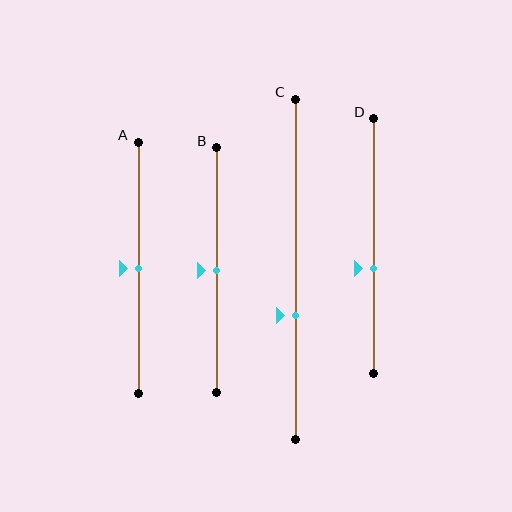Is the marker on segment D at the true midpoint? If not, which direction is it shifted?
No, the marker on segment D is shifted downward by about 9% of the segment length.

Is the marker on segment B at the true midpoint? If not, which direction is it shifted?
Yes, the marker on segment B is at the true midpoint.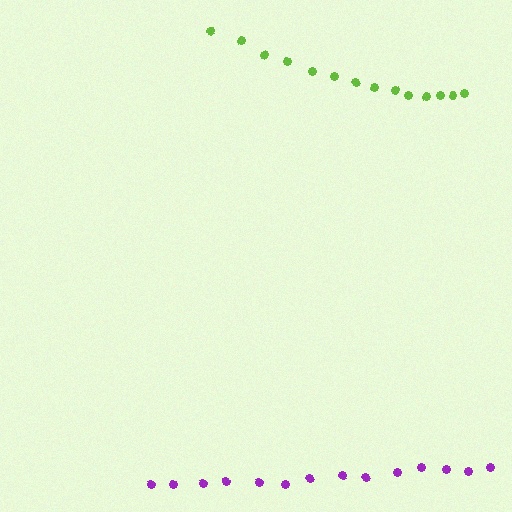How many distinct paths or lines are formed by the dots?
There are 2 distinct paths.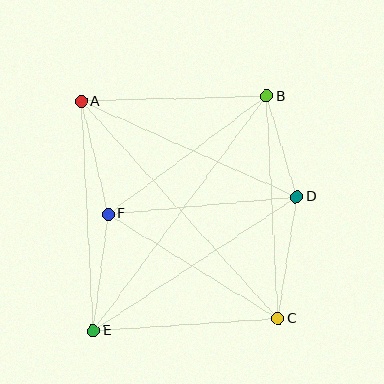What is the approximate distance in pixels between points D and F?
The distance between D and F is approximately 190 pixels.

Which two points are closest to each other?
Points B and D are closest to each other.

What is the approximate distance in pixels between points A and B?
The distance between A and B is approximately 186 pixels.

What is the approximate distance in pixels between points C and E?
The distance between C and E is approximately 185 pixels.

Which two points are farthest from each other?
Points A and C are farthest from each other.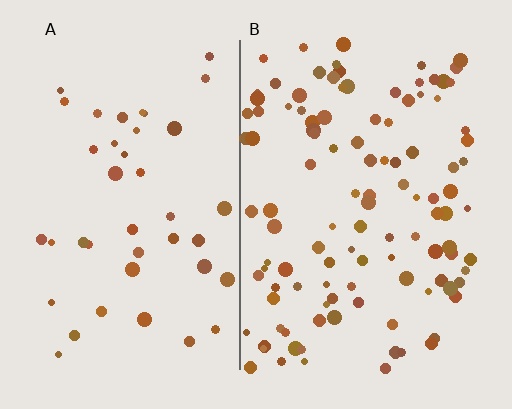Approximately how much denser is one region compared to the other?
Approximately 2.7× — region B over region A.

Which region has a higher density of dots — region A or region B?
B (the right).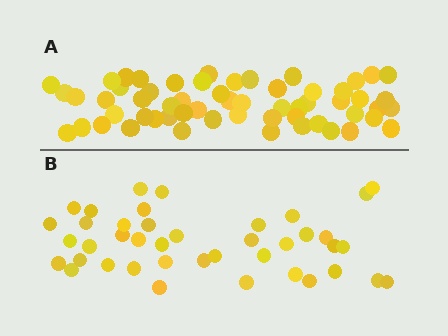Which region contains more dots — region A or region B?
Region A (the top region) has more dots.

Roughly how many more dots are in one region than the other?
Region A has approximately 15 more dots than region B.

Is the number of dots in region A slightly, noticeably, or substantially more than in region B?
Region A has noticeably more, but not dramatically so. The ratio is roughly 1.4 to 1.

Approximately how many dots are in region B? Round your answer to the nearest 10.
About 40 dots. (The exact count is 41, which rounds to 40.)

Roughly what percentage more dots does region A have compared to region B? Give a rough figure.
About 40% more.